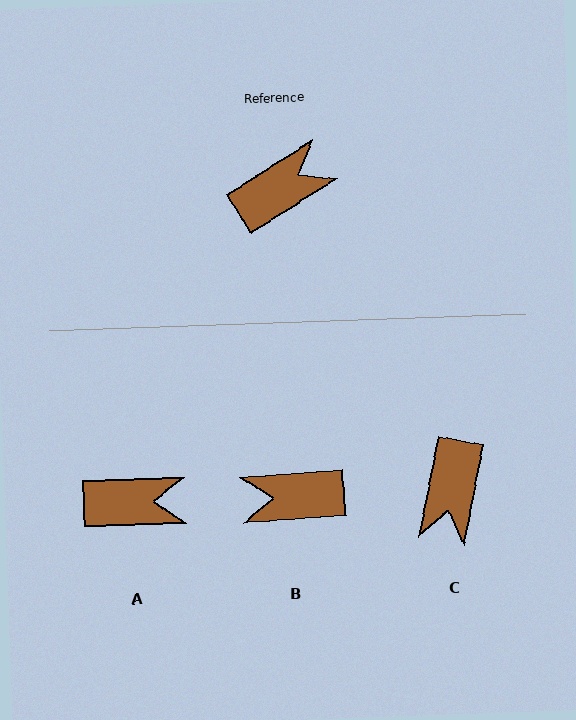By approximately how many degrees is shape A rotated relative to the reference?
Approximately 30 degrees clockwise.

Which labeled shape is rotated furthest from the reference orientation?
B, about 152 degrees away.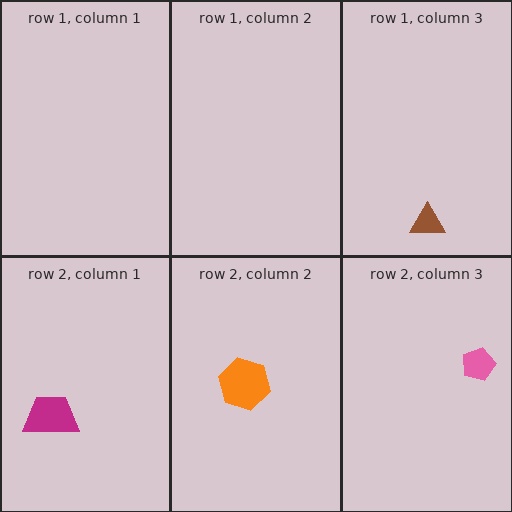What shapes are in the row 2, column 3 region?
The pink pentagon.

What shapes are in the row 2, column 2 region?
The orange hexagon.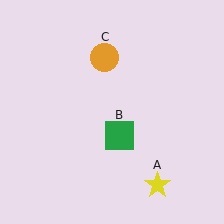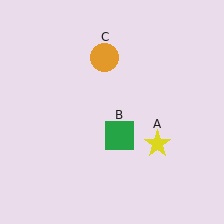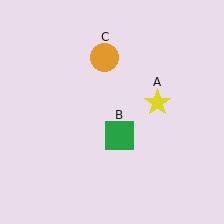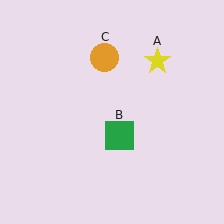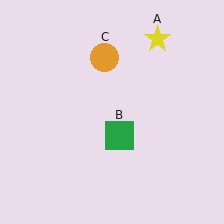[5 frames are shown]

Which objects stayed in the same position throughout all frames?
Green square (object B) and orange circle (object C) remained stationary.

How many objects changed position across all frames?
1 object changed position: yellow star (object A).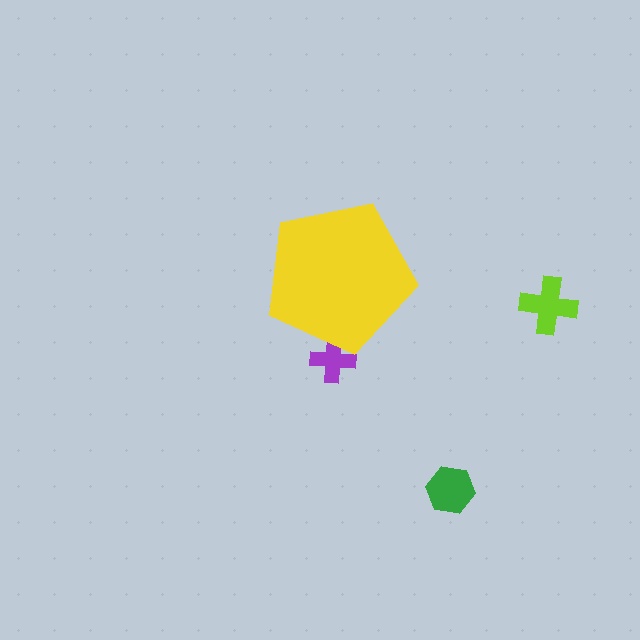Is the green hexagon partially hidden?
No, the green hexagon is fully visible.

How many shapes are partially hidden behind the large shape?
1 shape is partially hidden.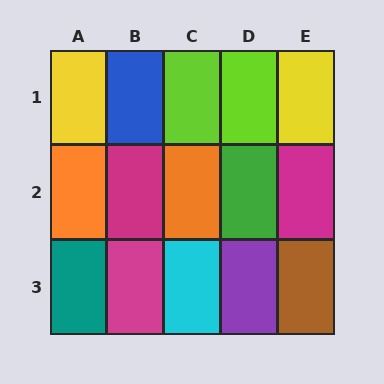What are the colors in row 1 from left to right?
Yellow, blue, lime, lime, yellow.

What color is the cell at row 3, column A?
Teal.